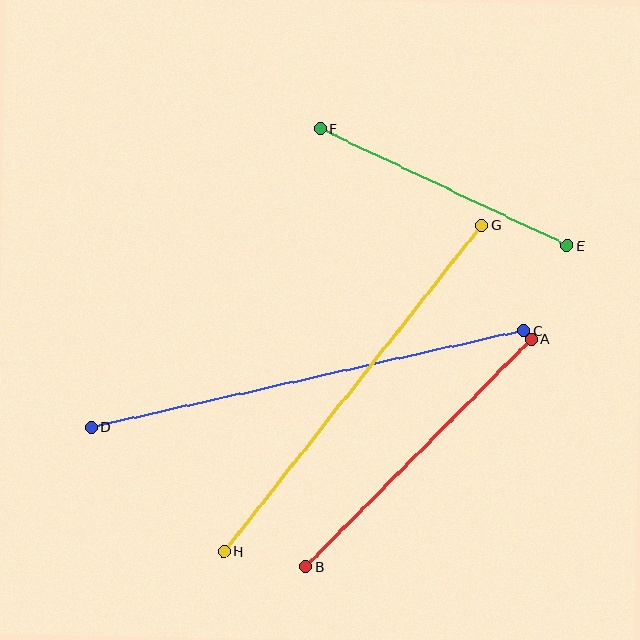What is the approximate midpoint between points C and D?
The midpoint is at approximately (307, 379) pixels.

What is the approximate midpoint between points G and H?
The midpoint is at approximately (353, 388) pixels.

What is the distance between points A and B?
The distance is approximately 320 pixels.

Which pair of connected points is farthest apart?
Points C and D are farthest apart.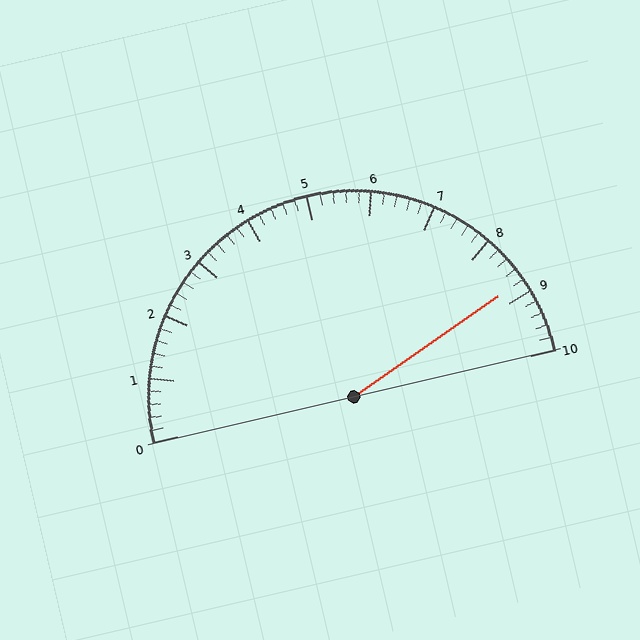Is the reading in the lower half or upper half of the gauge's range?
The reading is in the upper half of the range (0 to 10).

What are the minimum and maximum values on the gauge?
The gauge ranges from 0 to 10.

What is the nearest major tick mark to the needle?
The nearest major tick mark is 9.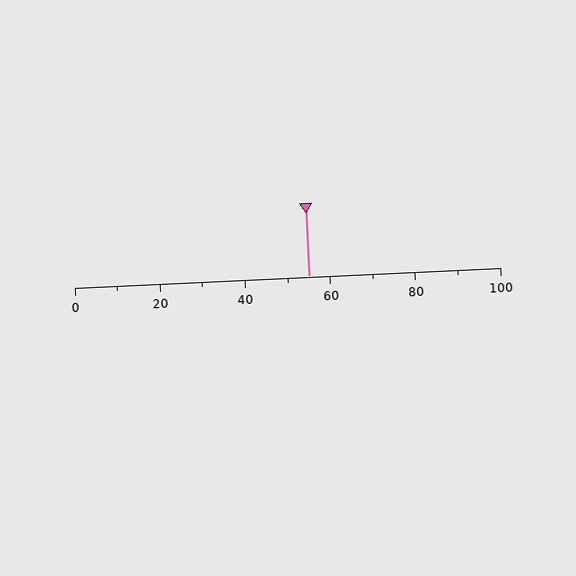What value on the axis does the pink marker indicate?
The marker indicates approximately 55.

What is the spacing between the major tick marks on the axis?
The major ticks are spaced 20 apart.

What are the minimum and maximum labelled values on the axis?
The axis runs from 0 to 100.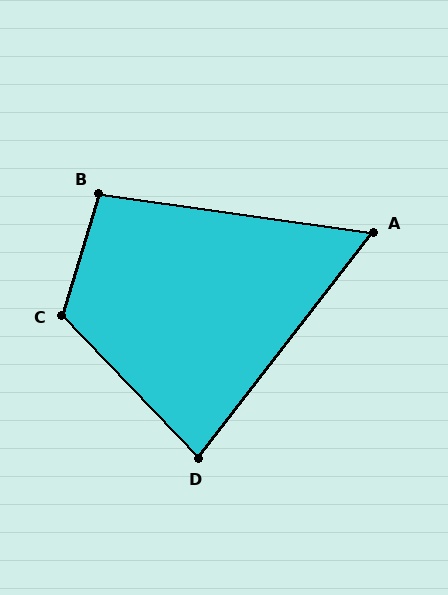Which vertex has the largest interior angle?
C, at approximately 120 degrees.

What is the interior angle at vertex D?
Approximately 82 degrees (acute).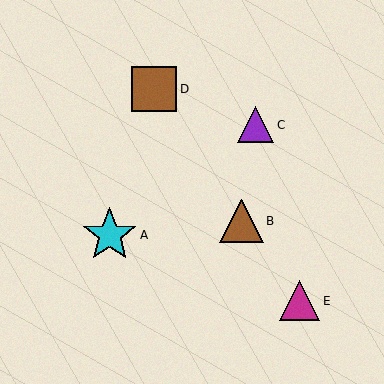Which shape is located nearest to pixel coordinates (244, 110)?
The purple triangle (labeled C) at (256, 125) is nearest to that location.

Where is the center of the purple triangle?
The center of the purple triangle is at (256, 125).